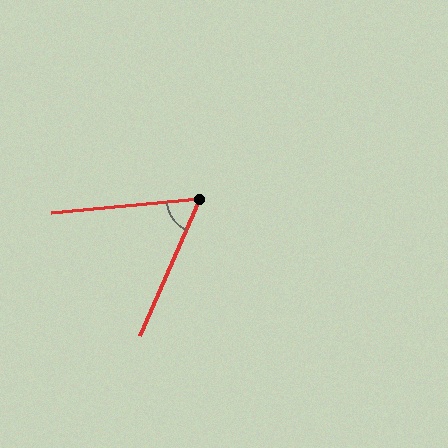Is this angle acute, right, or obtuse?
It is acute.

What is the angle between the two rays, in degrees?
Approximately 61 degrees.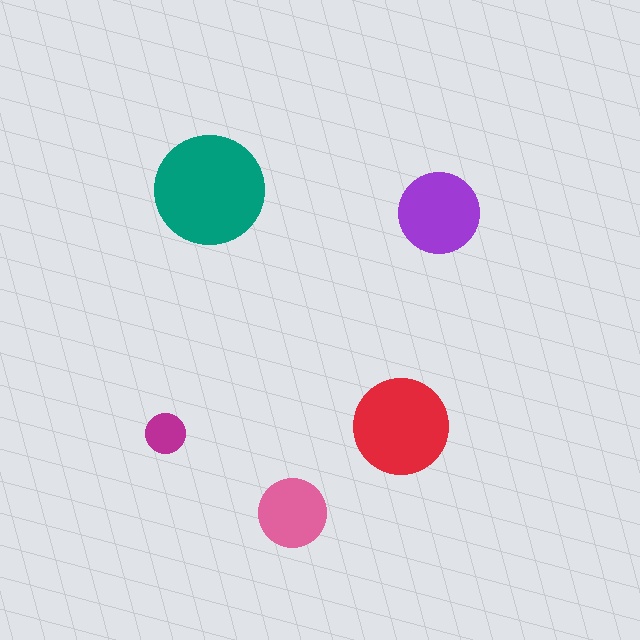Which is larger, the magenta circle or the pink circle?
The pink one.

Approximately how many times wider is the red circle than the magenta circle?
About 2.5 times wider.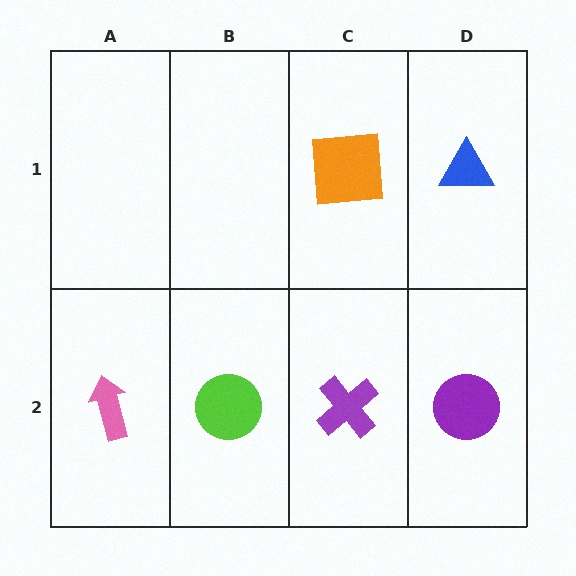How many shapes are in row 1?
2 shapes.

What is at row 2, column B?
A lime circle.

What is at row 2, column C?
A purple cross.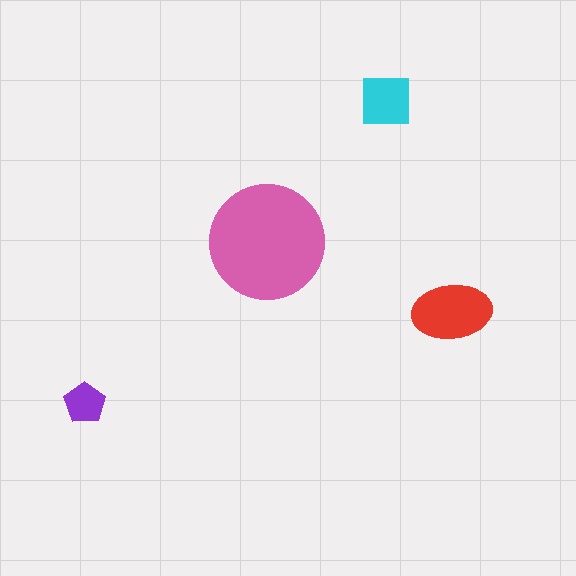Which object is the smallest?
The purple pentagon.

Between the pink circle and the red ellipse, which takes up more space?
The pink circle.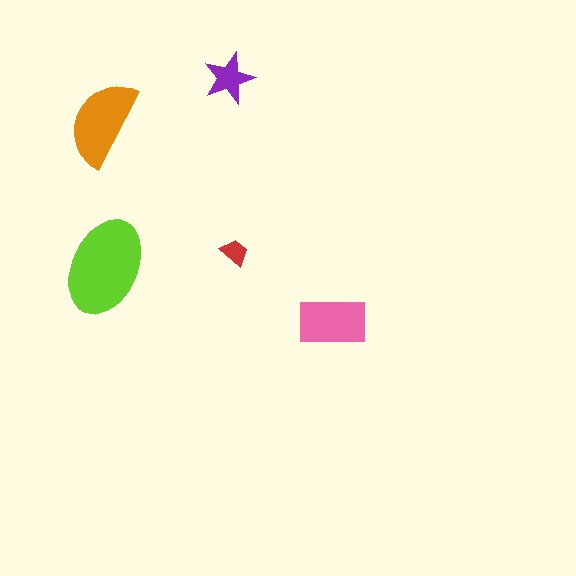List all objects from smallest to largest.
The red trapezoid, the purple star, the pink rectangle, the orange semicircle, the lime ellipse.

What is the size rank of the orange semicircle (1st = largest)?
2nd.